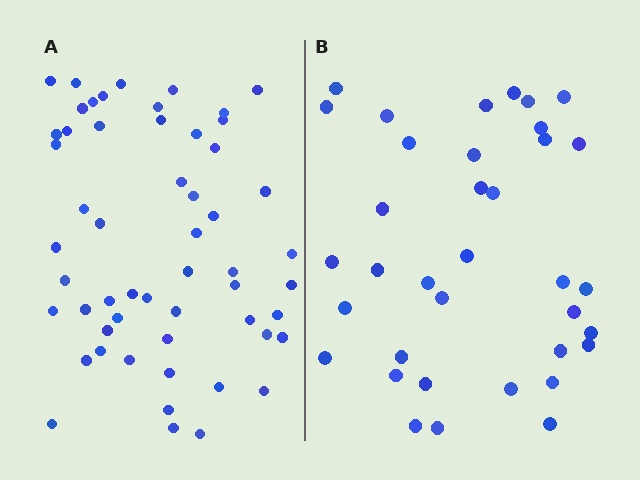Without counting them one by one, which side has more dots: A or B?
Region A (the left region) has more dots.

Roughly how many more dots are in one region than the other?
Region A has approximately 20 more dots than region B.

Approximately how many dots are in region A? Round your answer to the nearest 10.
About 60 dots. (The exact count is 55, which rounds to 60.)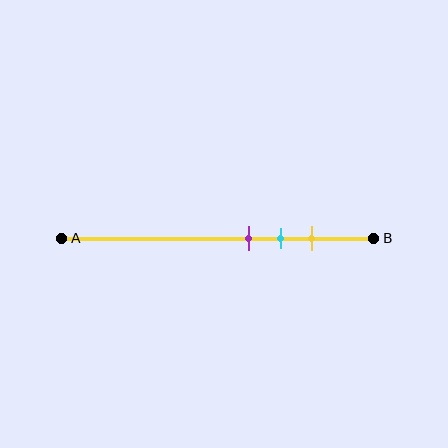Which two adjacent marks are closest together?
The purple and cyan marks are the closest adjacent pair.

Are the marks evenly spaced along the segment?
Yes, the marks are approximately evenly spaced.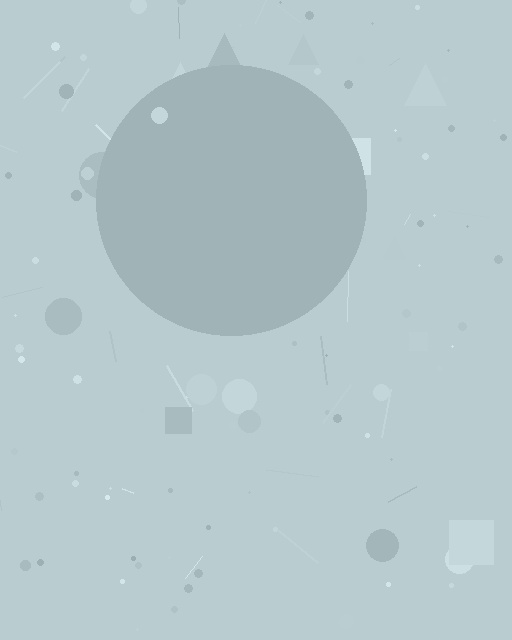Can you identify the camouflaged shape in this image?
The camouflaged shape is a circle.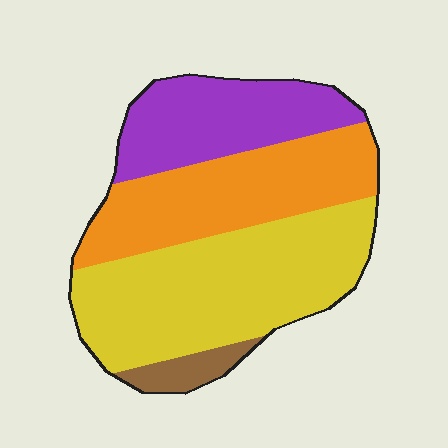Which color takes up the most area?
Yellow, at roughly 40%.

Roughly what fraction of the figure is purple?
Purple covers about 25% of the figure.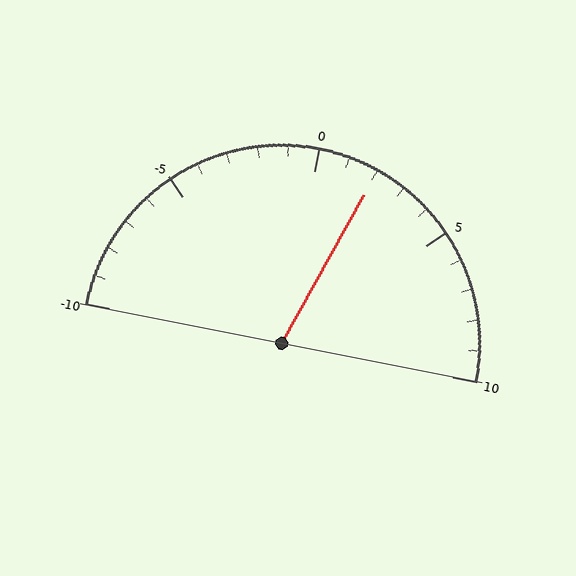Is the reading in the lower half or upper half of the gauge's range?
The reading is in the upper half of the range (-10 to 10).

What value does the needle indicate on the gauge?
The needle indicates approximately 2.